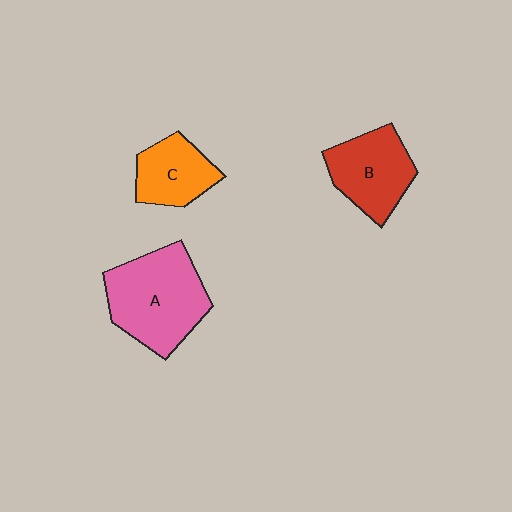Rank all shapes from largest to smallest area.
From largest to smallest: A (pink), B (red), C (orange).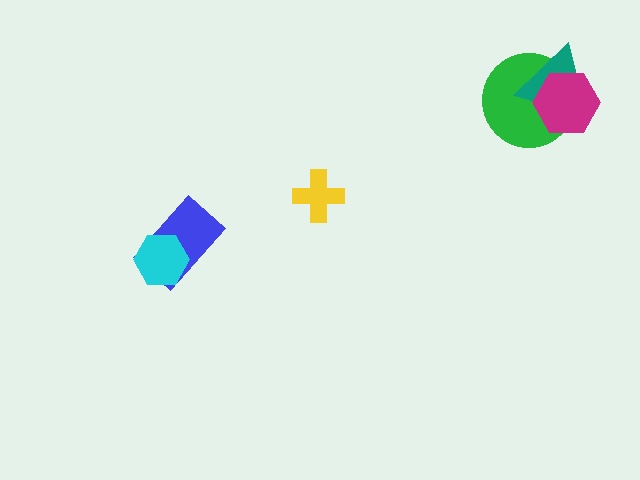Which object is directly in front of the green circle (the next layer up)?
The teal triangle is directly in front of the green circle.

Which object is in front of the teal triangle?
The magenta hexagon is in front of the teal triangle.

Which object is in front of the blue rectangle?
The cyan hexagon is in front of the blue rectangle.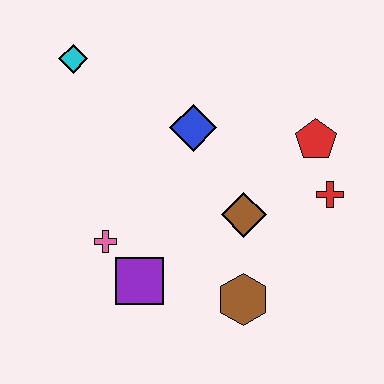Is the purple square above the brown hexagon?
Yes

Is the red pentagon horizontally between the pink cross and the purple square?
No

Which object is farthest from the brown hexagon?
The cyan diamond is farthest from the brown hexagon.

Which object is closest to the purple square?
The pink cross is closest to the purple square.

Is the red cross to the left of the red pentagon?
No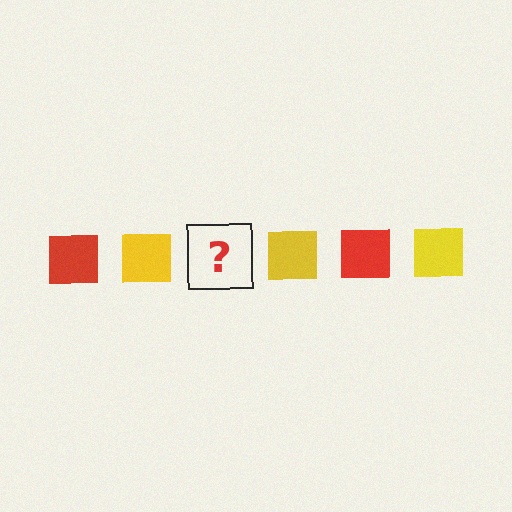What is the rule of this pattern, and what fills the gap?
The rule is that the pattern cycles through red, yellow squares. The gap should be filled with a red square.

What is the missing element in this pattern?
The missing element is a red square.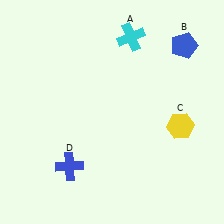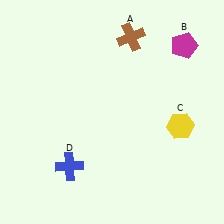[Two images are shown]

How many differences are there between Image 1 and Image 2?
There are 2 differences between the two images.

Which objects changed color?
A changed from cyan to brown. B changed from blue to magenta.